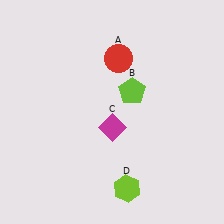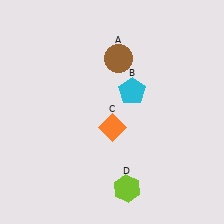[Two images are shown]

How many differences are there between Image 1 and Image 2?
There are 3 differences between the two images.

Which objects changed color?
A changed from red to brown. B changed from lime to cyan. C changed from magenta to orange.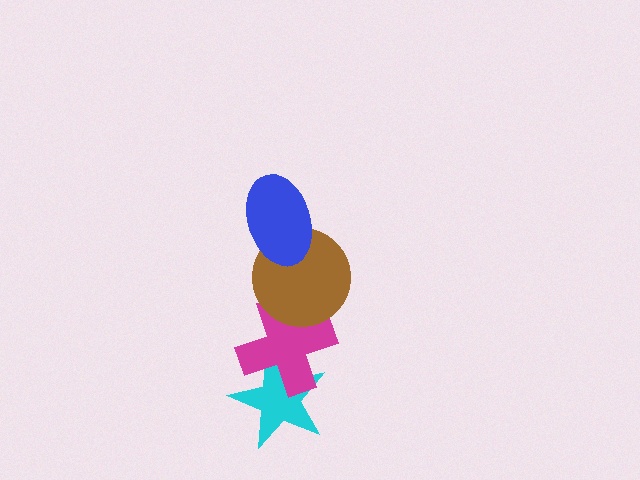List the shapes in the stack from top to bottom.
From top to bottom: the blue ellipse, the brown circle, the magenta cross, the cyan star.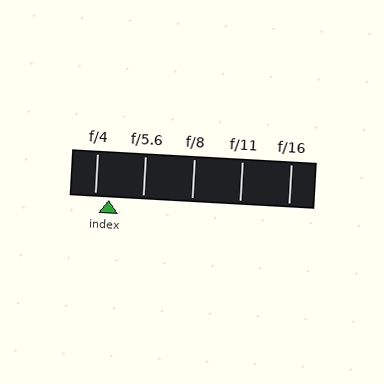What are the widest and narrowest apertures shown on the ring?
The widest aperture shown is f/4 and the narrowest is f/16.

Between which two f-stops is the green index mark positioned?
The index mark is between f/4 and f/5.6.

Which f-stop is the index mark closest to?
The index mark is closest to f/4.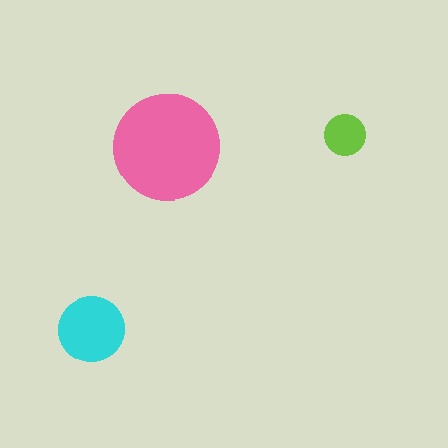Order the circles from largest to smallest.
the pink one, the cyan one, the lime one.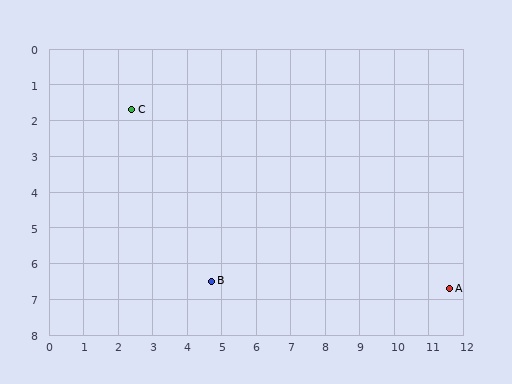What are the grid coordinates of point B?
Point B is at approximately (4.7, 6.5).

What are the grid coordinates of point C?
Point C is at approximately (2.4, 1.7).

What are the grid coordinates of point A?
Point A is at approximately (11.6, 6.7).